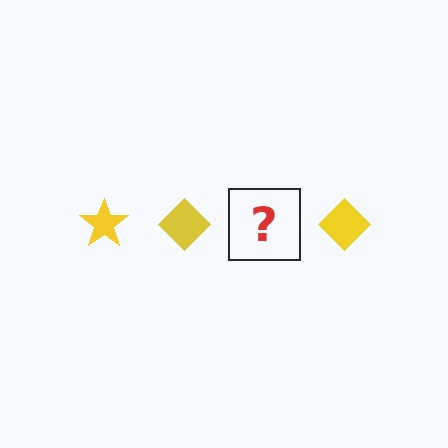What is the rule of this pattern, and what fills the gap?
The rule is that the pattern cycles through star, diamond shapes in yellow. The gap should be filled with a yellow star.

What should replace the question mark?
The question mark should be replaced with a yellow star.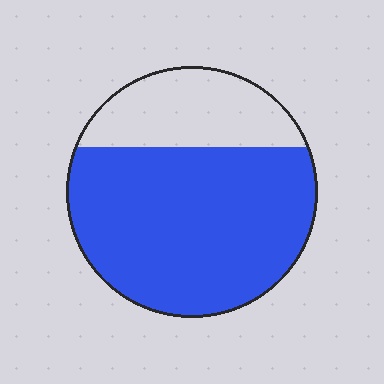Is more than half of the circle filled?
Yes.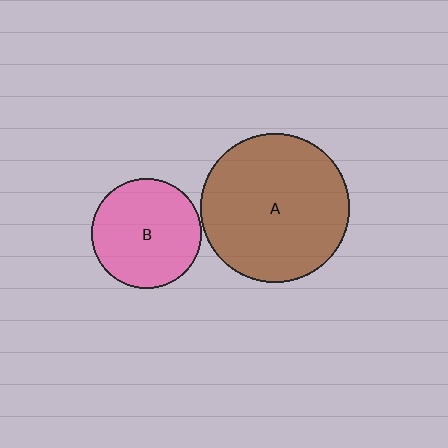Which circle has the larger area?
Circle A (brown).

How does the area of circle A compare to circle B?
Approximately 1.8 times.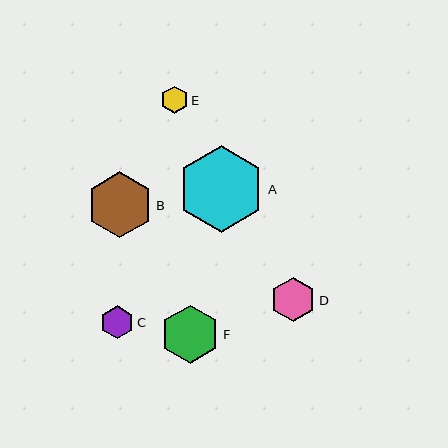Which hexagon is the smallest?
Hexagon E is the smallest with a size of approximately 27 pixels.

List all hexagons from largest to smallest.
From largest to smallest: A, B, F, D, C, E.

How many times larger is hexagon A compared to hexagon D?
Hexagon A is approximately 2.0 times the size of hexagon D.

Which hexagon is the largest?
Hexagon A is the largest with a size of approximately 88 pixels.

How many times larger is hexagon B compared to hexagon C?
Hexagon B is approximately 2.0 times the size of hexagon C.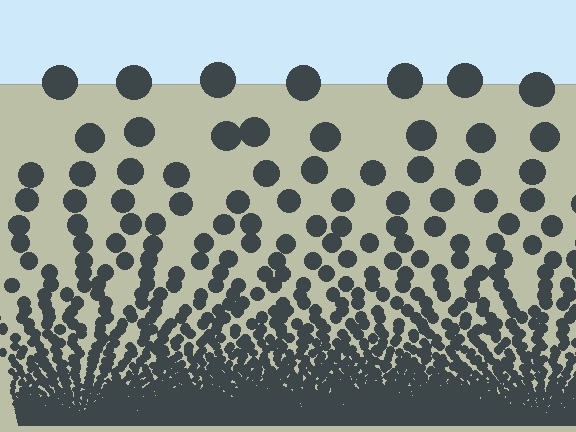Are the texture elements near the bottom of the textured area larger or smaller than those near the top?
Smaller. The gradient is inverted — elements near the bottom are smaller and denser.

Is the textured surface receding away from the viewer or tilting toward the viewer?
The surface appears to tilt toward the viewer. Texture elements get larger and sparser toward the top.